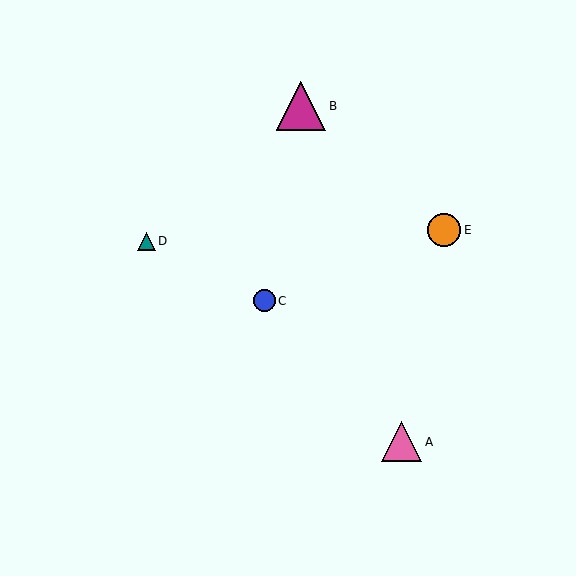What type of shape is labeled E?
Shape E is an orange circle.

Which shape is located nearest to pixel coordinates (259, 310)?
The blue circle (labeled C) at (264, 301) is nearest to that location.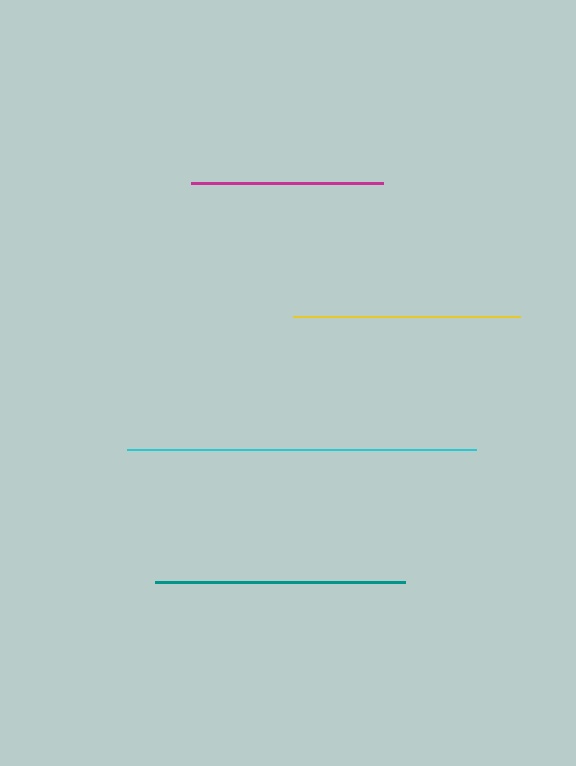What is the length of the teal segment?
The teal segment is approximately 250 pixels long.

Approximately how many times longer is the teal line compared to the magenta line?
The teal line is approximately 1.3 times the length of the magenta line.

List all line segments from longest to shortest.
From longest to shortest: cyan, teal, yellow, magenta.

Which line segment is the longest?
The cyan line is the longest at approximately 349 pixels.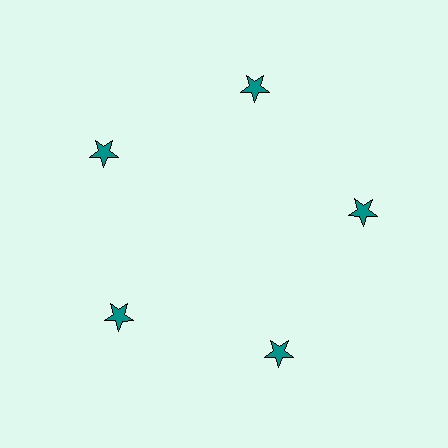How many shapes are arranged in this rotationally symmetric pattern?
There are 5 shapes, arranged in 5 groups of 1.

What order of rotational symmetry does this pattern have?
This pattern has 5-fold rotational symmetry.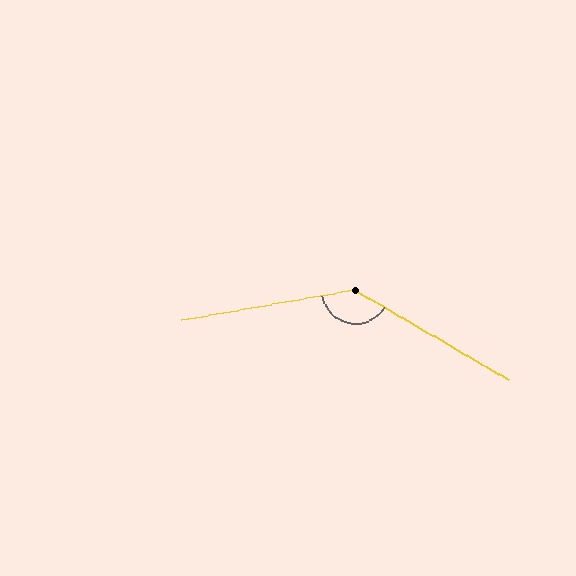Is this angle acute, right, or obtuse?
It is obtuse.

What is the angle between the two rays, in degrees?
Approximately 140 degrees.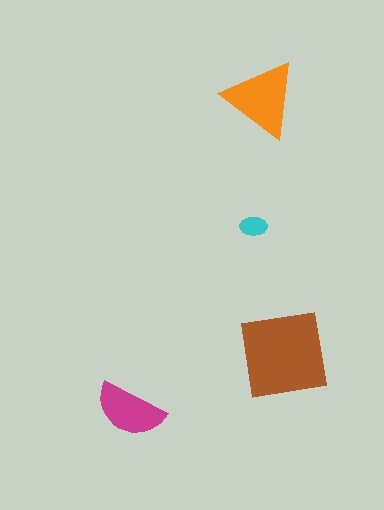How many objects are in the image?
There are 4 objects in the image.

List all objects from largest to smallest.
The brown square, the orange triangle, the magenta semicircle, the cyan ellipse.